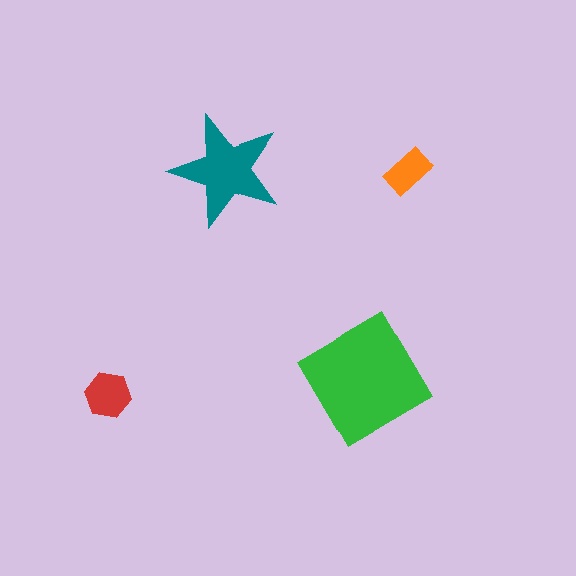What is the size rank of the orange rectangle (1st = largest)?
4th.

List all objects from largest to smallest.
The green diamond, the teal star, the red hexagon, the orange rectangle.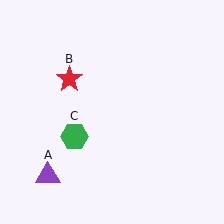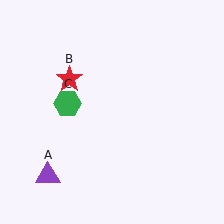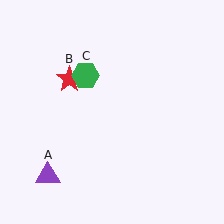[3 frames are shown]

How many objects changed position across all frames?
1 object changed position: green hexagon (object C).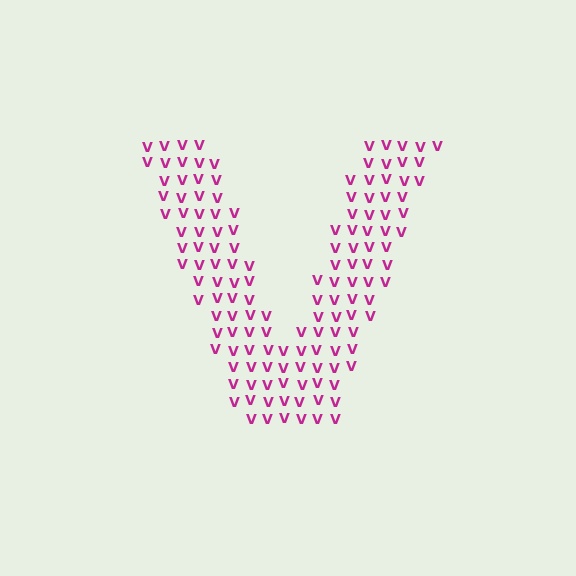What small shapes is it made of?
It is made of small letter V's.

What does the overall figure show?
The overall figure shows the letter V.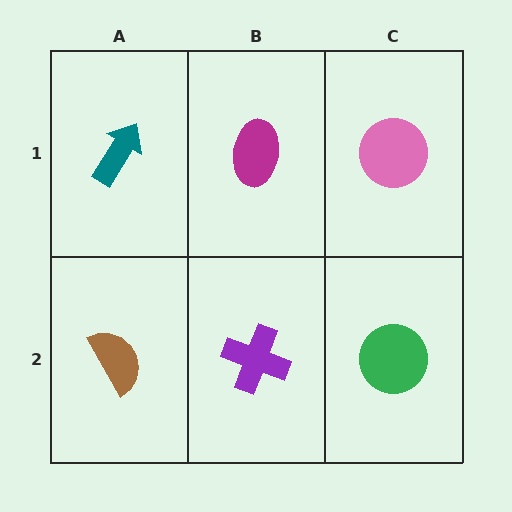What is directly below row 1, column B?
A purple cross.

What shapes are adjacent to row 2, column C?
A pink circle (row 1, column C), a purple cross (row 2, column B).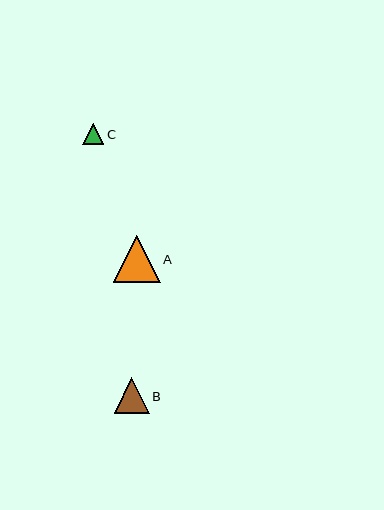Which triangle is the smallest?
Triangle C is the smallest with a size of approximately 21 pixels.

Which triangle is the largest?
Triangle A is the largest with a size of approximately 46 pixels.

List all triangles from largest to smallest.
From largest to smallest: A, B, C.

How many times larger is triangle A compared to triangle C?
Triangle A is approximately 2.2 times the size of triangle C.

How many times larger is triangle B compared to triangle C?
Triangle B is approximately 1.7 times the size of triangle C.